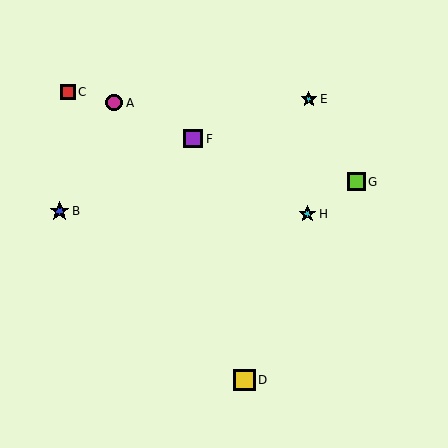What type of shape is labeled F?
Shape F is a purple square.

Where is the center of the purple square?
The center of the purple square is at (193, 139).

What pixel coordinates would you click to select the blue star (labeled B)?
Click at (60, 211) to select the blue star B.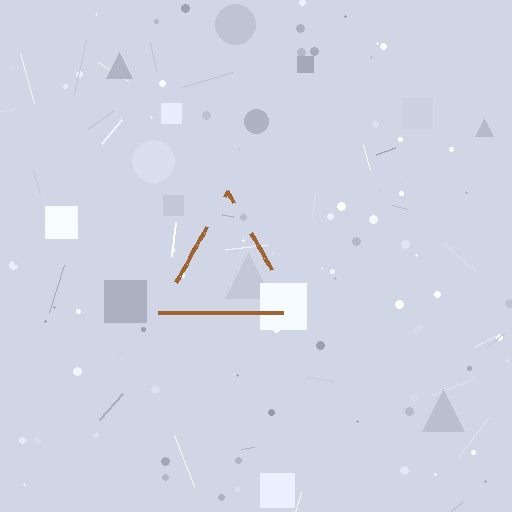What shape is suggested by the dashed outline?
The dashed outline suggests a triangle.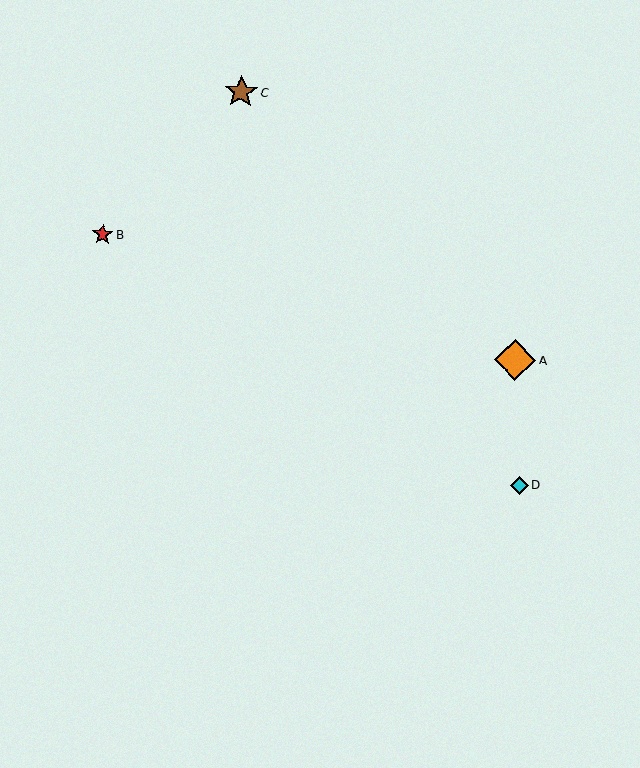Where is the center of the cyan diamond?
The center of the cyan diamond is at (519, 485).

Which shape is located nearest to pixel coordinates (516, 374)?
The orange diamond (labeled A) at (515, 360) is nearest to that location.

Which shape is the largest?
The orange diamond (labeled A) is the largest.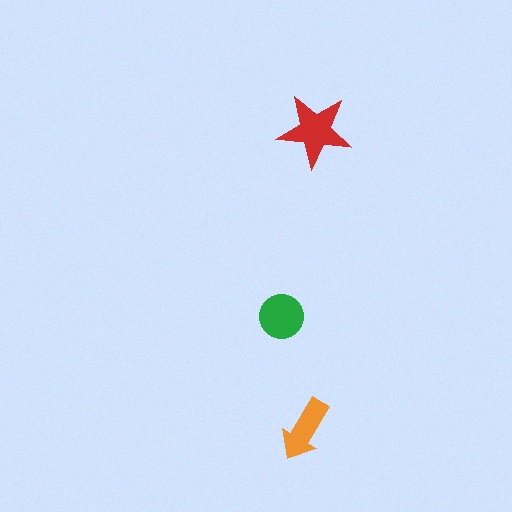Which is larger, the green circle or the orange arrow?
The green circle.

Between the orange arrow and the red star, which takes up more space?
The red star.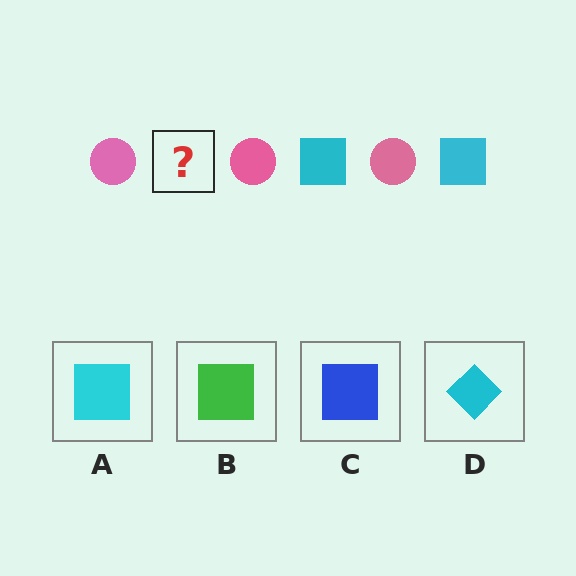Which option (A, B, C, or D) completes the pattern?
A.